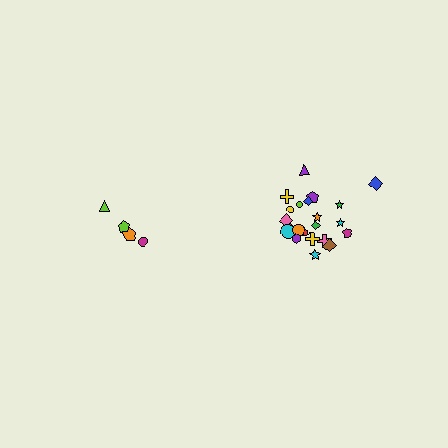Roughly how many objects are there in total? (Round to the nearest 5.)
Roughly 25 objects in total.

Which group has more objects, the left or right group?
The right group.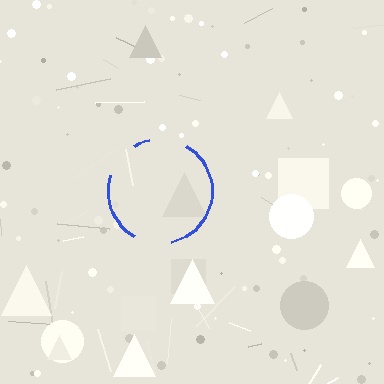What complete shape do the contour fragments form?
The contour fragments form a circle.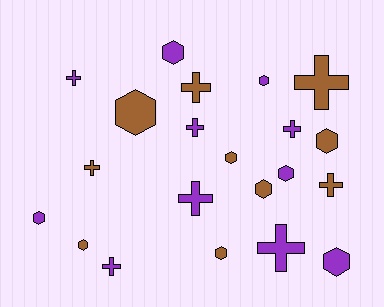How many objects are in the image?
There are 21 objects.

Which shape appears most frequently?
Hexagon, with 11 objects.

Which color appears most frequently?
Purple, with 11 objects.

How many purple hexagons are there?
There are 5 purple hexagons.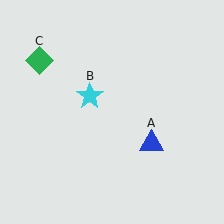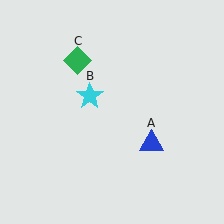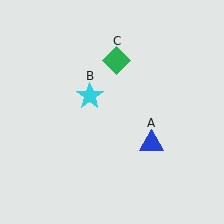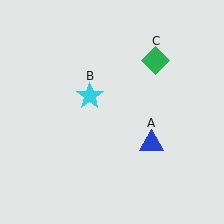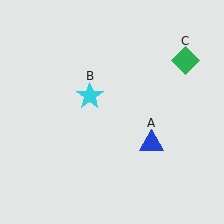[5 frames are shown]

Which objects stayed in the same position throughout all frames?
Blue triangle (object A) and cyan star (object B) remained stationary.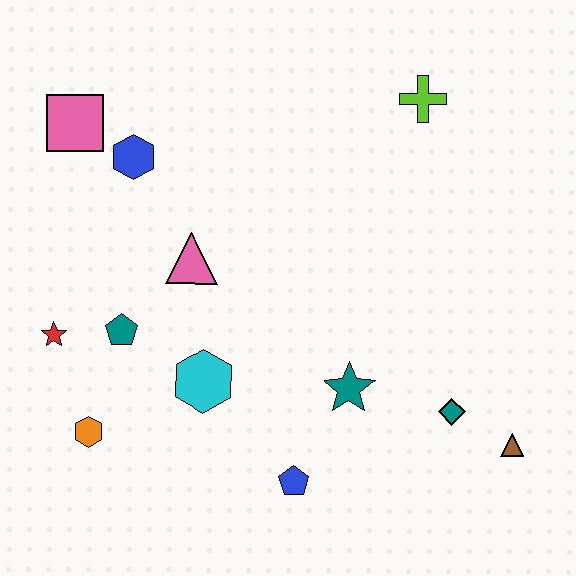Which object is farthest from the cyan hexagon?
The lime cross is farthest from the cyan hexagon.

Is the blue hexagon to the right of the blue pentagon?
No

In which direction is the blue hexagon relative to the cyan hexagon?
The blue hexagon is above the cyan hexagon.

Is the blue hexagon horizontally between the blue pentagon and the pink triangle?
No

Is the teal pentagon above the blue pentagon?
Yes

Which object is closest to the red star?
The teal pentagon is closest to the red star.